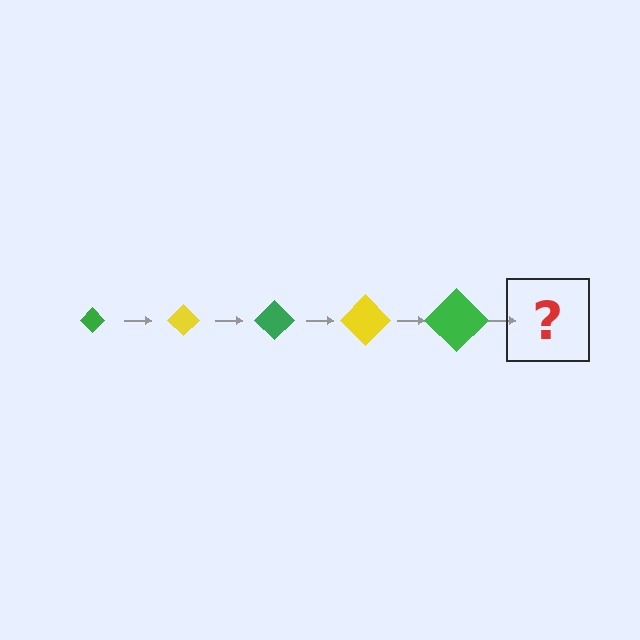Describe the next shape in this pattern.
It should be a yellow diamond, larger than the previous one.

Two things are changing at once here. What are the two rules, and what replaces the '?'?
The two rules are that the diamond grows larger each step and the color cycles through green and yellow. The '?' should be a yellow diamond, larger than the previous one.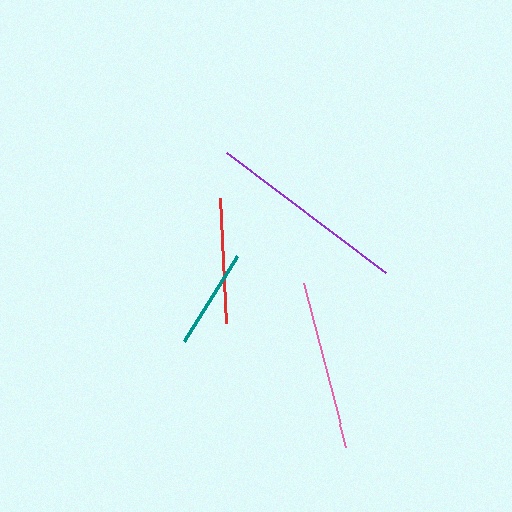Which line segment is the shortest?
The teal line is the shortest at approximately 101 pixels.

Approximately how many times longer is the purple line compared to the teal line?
The purple line is approximately 2.0 times the length of the teal line.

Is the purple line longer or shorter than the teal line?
The purple line is longer than the teal line.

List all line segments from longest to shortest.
From longest to shortest: purple, pink, red, teal.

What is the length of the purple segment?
The purple segment is approximately 200 pixels long.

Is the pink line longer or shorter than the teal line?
The pink line is longer than the teal line.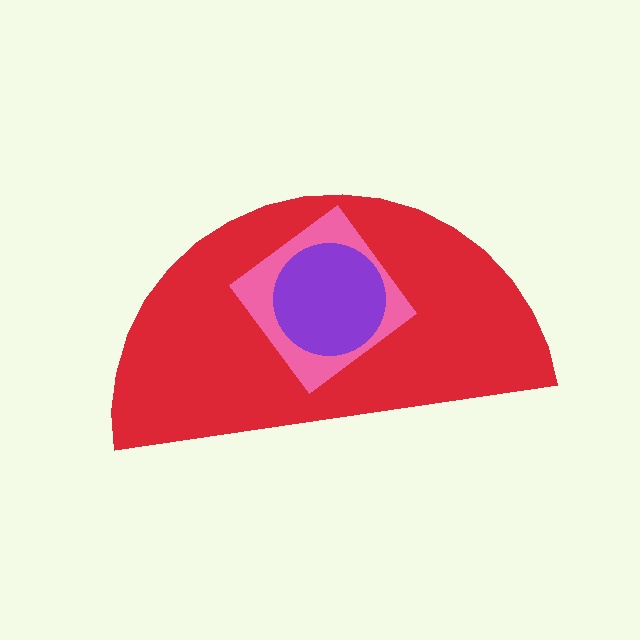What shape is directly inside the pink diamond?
The purple circle.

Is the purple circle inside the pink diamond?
Yes.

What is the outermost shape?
The red semicircle.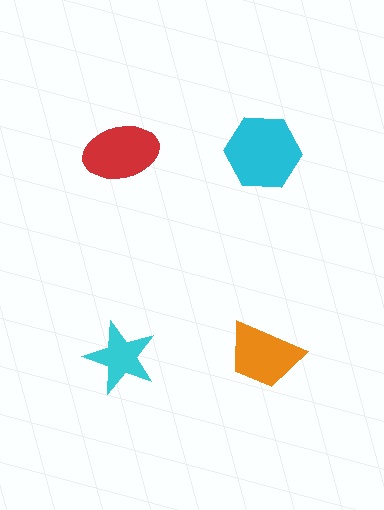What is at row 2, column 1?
A cyan star.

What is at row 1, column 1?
A red ellipse.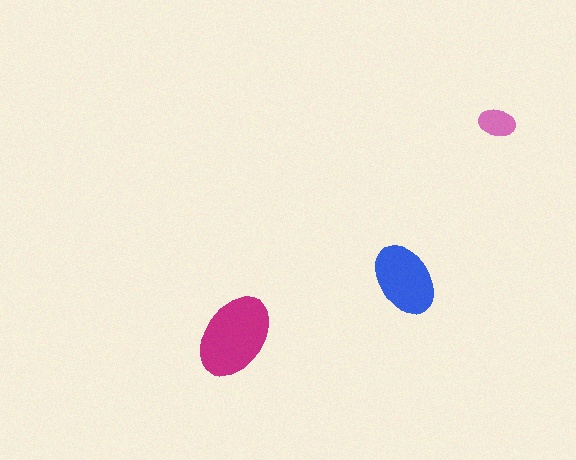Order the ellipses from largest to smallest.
the magenta one, the blue one, the pink one.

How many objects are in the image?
There are 3 objects in the image.